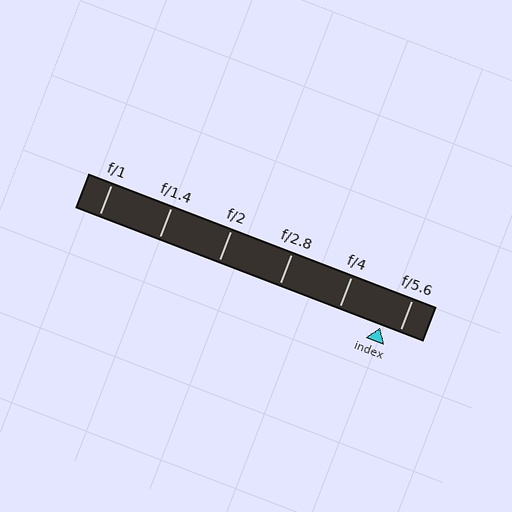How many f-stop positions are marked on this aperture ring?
There are 6 f-stop positions marked.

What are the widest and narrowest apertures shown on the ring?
The widest aperture shown is f/1 and the narrowest is f/5.6.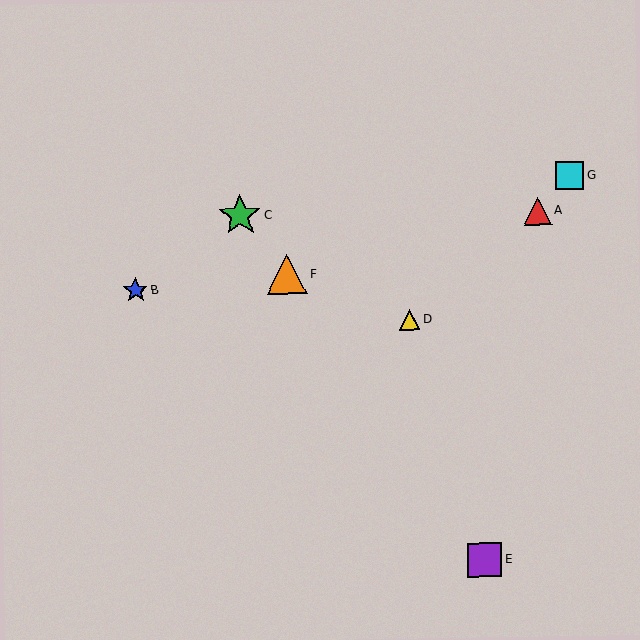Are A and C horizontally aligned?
Yes, both are at y≈211.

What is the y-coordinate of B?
Object B is at y≈290.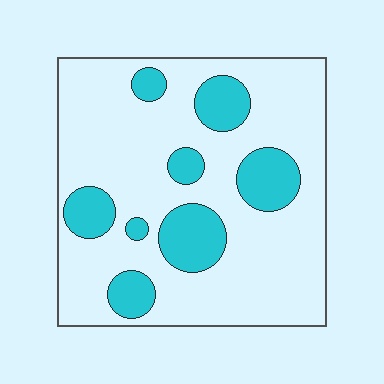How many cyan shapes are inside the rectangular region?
8.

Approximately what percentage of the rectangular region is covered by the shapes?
Approximately 20%.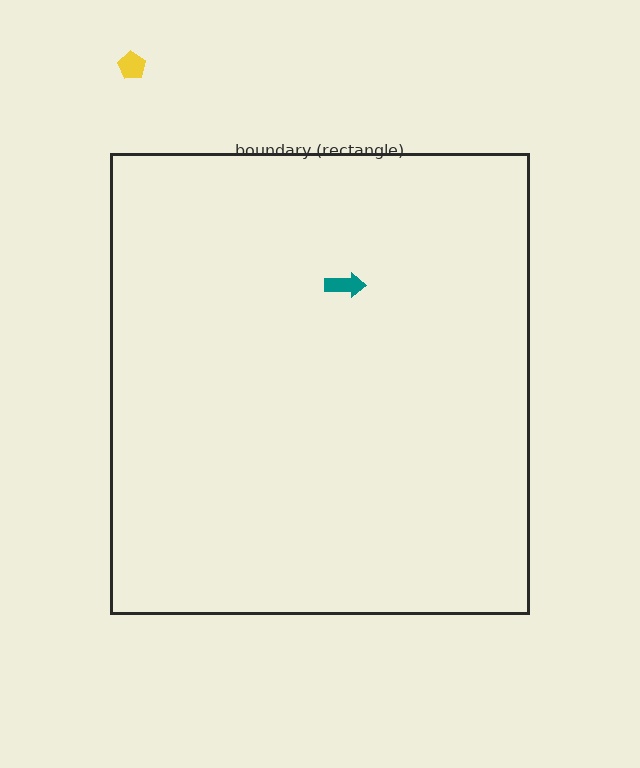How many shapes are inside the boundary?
1 inside, 1 outside.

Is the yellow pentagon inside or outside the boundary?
Outside.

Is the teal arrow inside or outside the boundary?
Inside.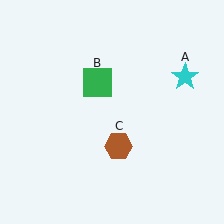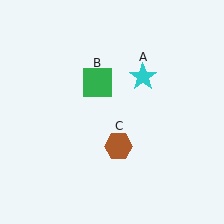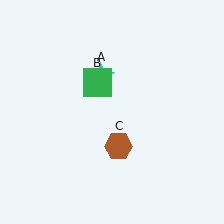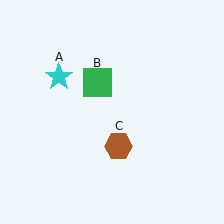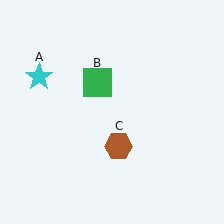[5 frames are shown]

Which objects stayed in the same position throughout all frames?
Green square (object B) and brown hexagon (object C) remained stationary.